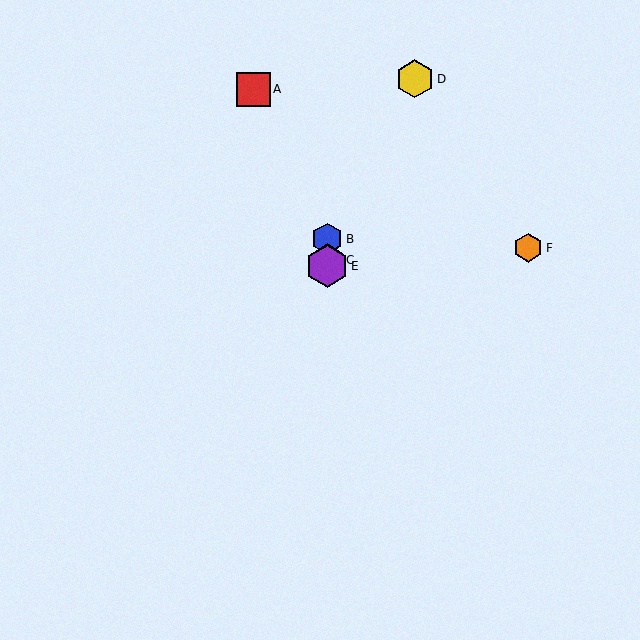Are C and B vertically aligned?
Yes, both are at x≈327.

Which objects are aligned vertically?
Objects B, C, E are aligned vertically.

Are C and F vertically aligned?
No, C is at x≈327 and F is at x≈528.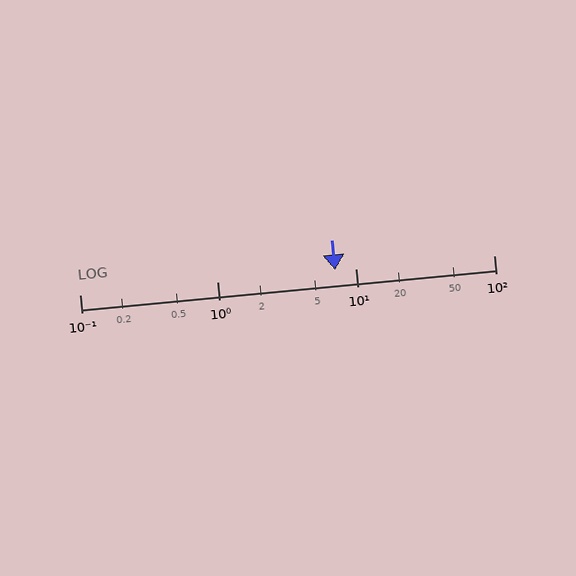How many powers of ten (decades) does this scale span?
The scale spans 3 decades, from 0.1 to 100.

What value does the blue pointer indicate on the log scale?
The pointer indicates approximately 7.1.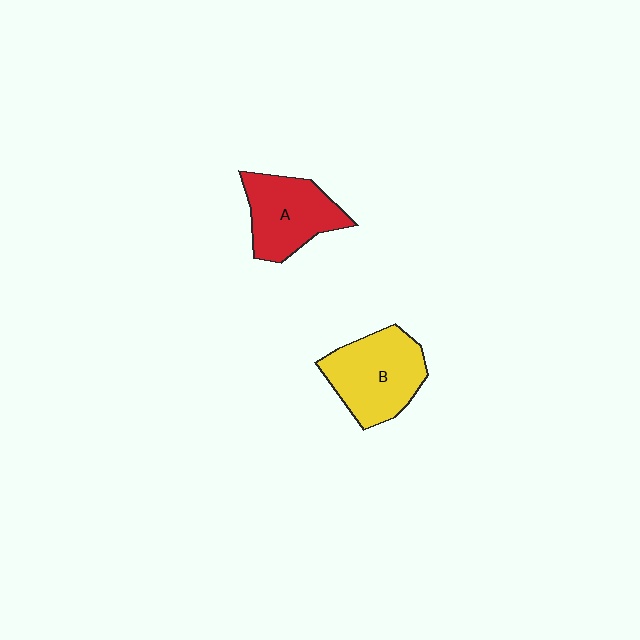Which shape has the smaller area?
Shape A (red).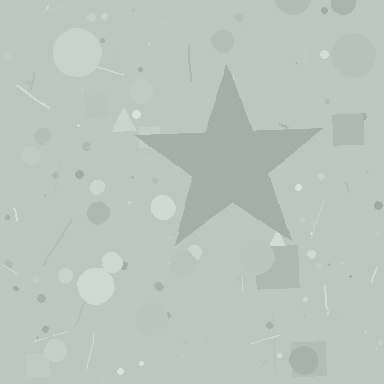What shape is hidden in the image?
A star is hidden in the image.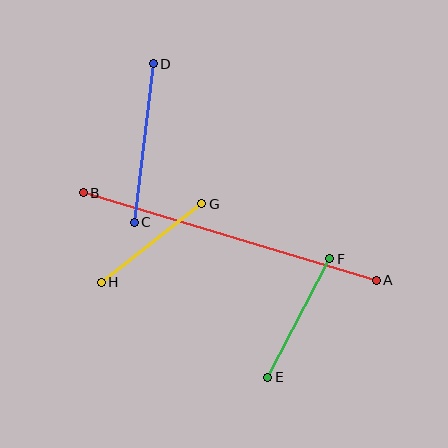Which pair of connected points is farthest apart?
Points A and B are farthest apart.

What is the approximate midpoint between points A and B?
The midpoint is at approximately (230, 236) pixels.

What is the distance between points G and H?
The distance is approximately 127 pixels.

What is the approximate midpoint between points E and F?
The midpoint is at approximately (299, 318) pixels.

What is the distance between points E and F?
The distance is approximately 134 pixels.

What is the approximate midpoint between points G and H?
The midpoint is at approximately (151, 243) pixels.